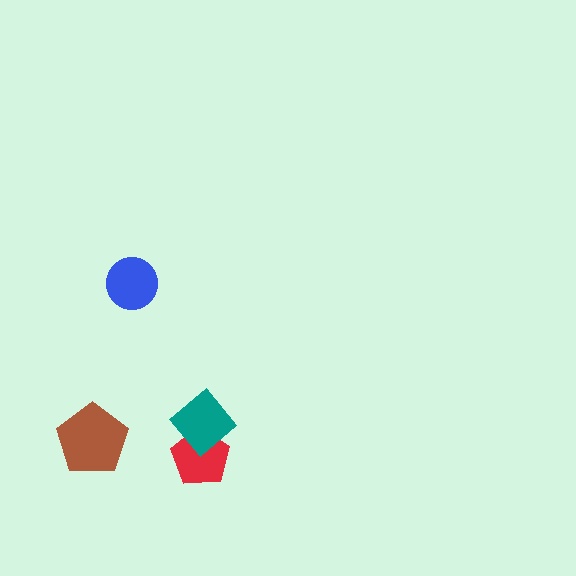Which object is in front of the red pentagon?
The teal diamond is in front of the red pentagon.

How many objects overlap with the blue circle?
0 objects overlap with the blue circle.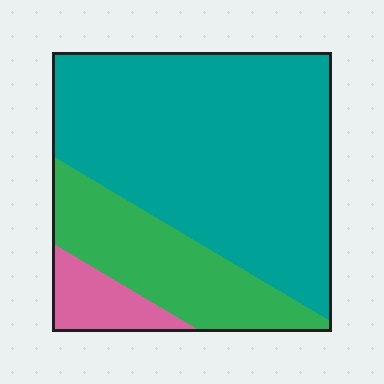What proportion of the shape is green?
Green takes up less than a quarter of the shape.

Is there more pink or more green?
Green.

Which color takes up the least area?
Pink, at roughly 10%.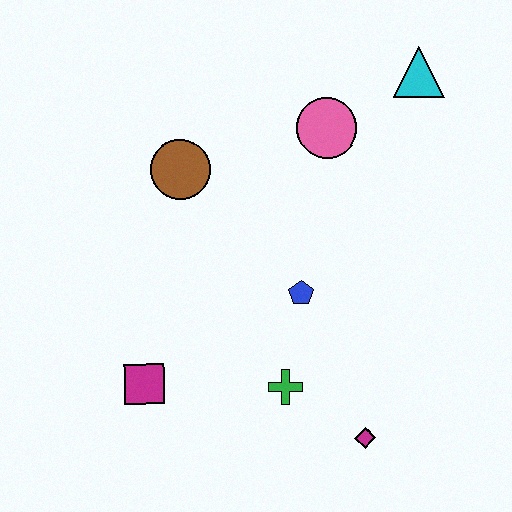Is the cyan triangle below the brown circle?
No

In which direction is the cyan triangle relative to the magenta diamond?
The cyan triangle is above the magenta diamond.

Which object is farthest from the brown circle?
The magenta diamond is farthest from the brown circle.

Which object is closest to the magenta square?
The green cross is closest to the magenta square.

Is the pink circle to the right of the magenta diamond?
No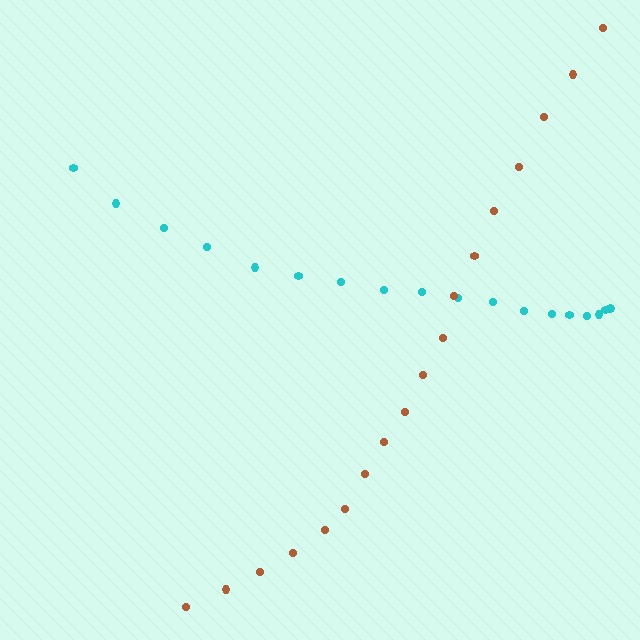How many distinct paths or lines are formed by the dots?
There are 2 distinct paths.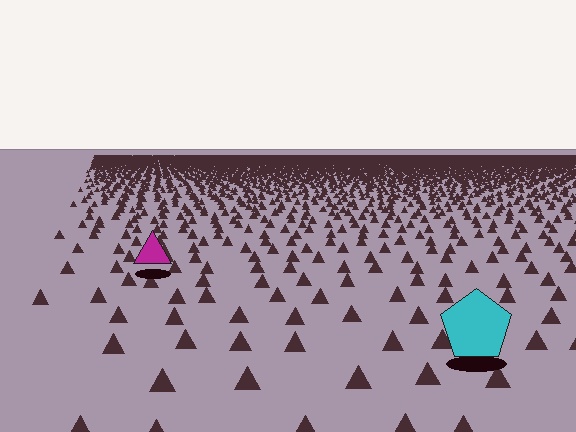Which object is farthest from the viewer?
The magenta triangle is farthest from the viewer. It appears smaller and the ground texture around it is denser.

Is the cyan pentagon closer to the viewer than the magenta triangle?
Yes. The cyan pentagon is closer — you can tell from the texture gradient: the ground texture is coarser near it.